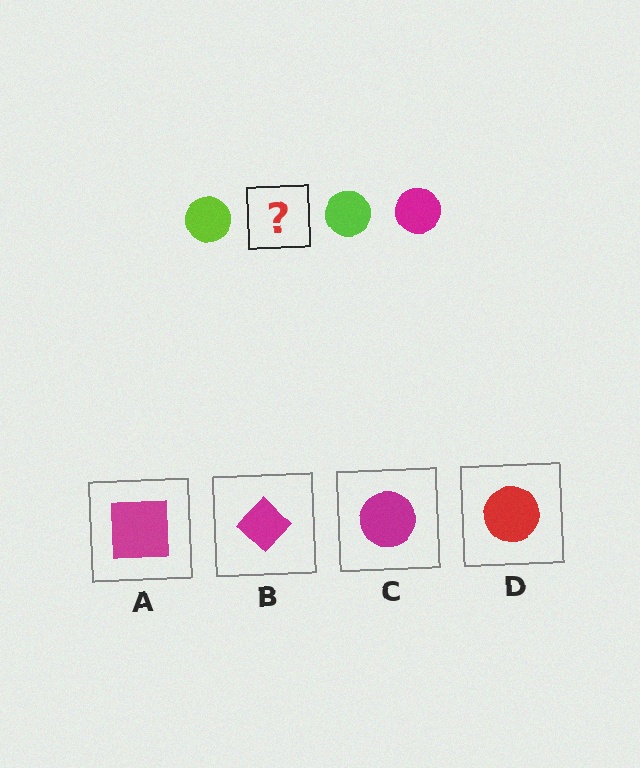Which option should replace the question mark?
Option C.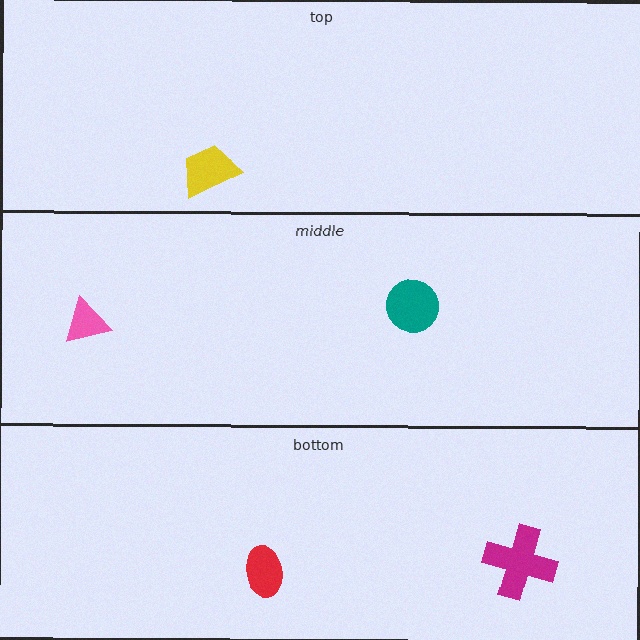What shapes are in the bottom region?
The red ellipse, the magenta cross.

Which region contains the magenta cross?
The bottom region.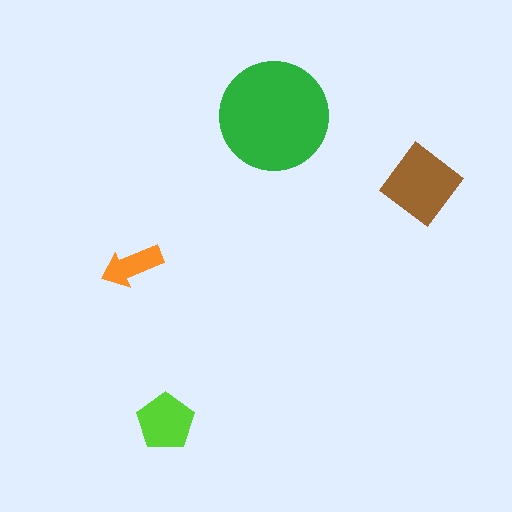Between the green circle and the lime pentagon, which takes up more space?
The green circle.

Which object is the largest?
The green circle.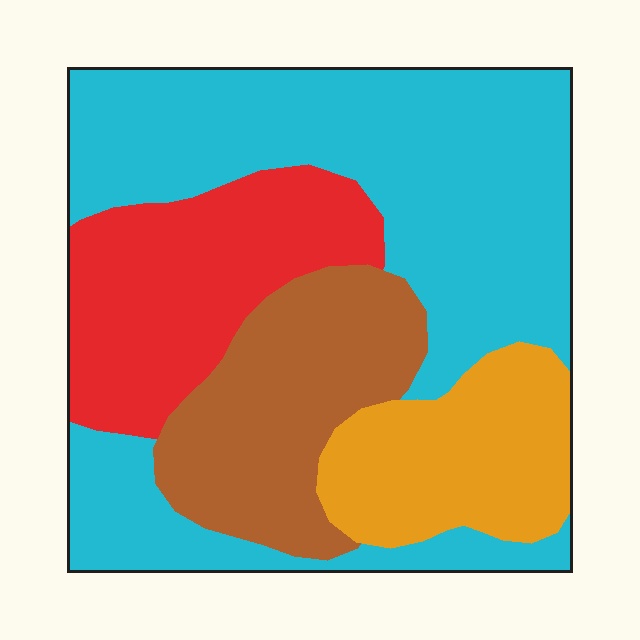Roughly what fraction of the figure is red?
Red takes up about one fifth (1/5) of the figure.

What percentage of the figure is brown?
Brown covers 19% of the figure.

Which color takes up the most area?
Cyan, at roughly 45%.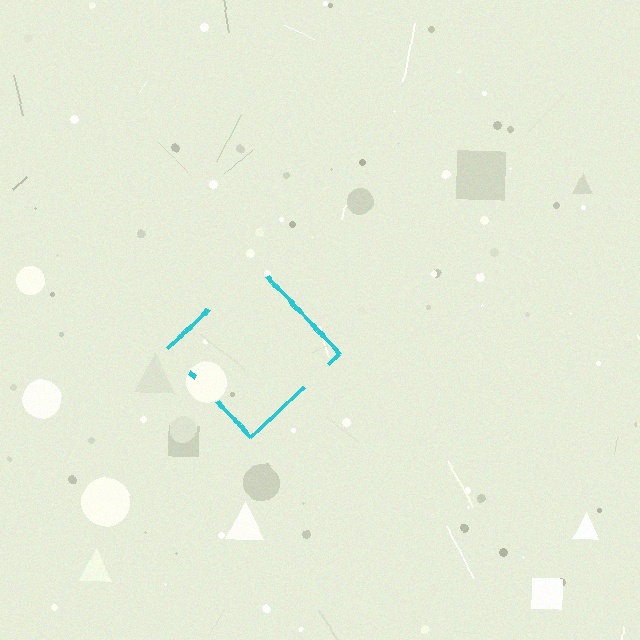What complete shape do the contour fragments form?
The contour fragments form a diamond.